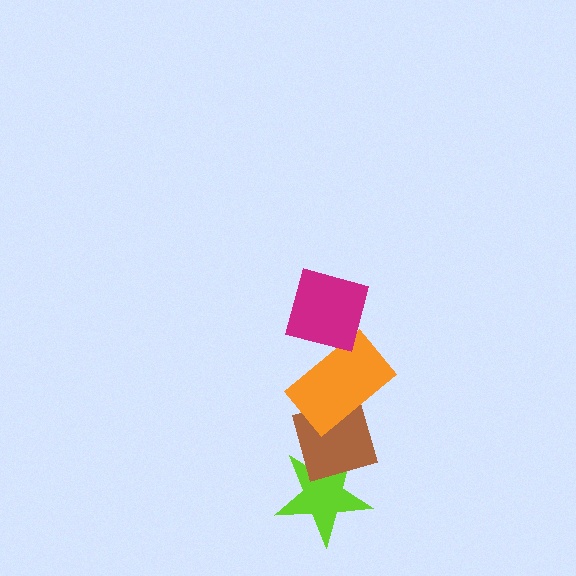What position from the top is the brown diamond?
The brown diamond is 3rd from the top.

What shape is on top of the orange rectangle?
The magenta square is on top of the orange rectangle.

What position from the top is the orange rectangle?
The orange rectangle is 2nd from the top.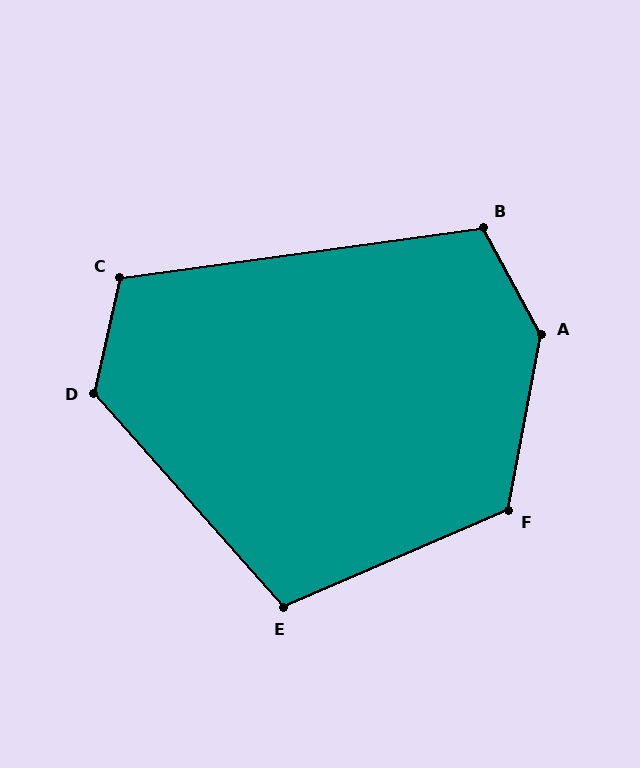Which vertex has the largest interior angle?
A, at approximately 141 degrees.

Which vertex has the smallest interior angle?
E, at approximately 108 degrees.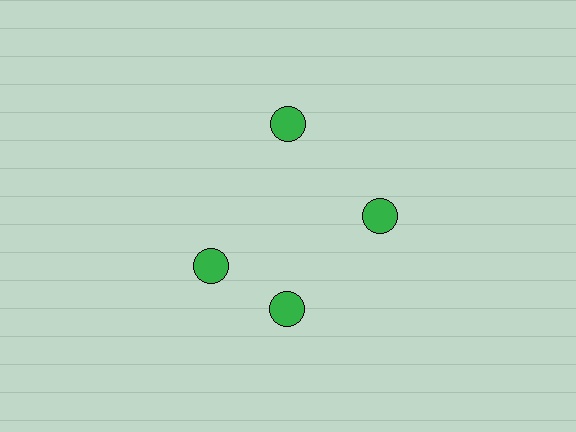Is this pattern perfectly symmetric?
No. The 4 green circles are arranged in a ring, but one element near the 9 o'clock position is rotated out of alignment along the ring, breaking the 4-fold rotational symmetry.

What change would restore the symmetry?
The symmetry would be restored by rotating it back into even spacing with its neighbors so that all 4 circles sit at equal angles and equal distance from the center.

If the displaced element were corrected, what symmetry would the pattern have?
It would have 4-fold rotational symmetry — the pattern would map onto itself every 90 degrees.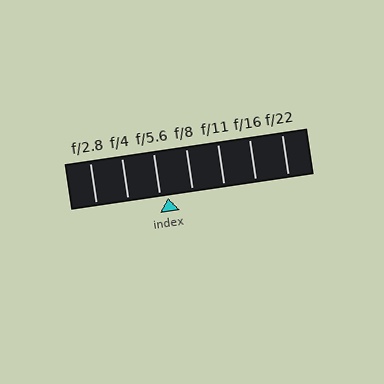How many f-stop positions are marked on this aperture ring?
There are 7 f-stop positions marked.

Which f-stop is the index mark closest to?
The index mark is closest to f/5.6.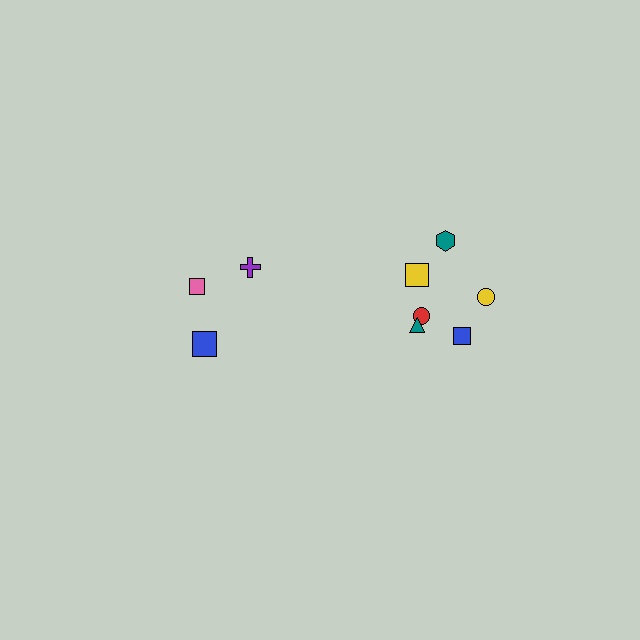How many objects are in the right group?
There are 6 objects.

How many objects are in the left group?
There are 3 objects.